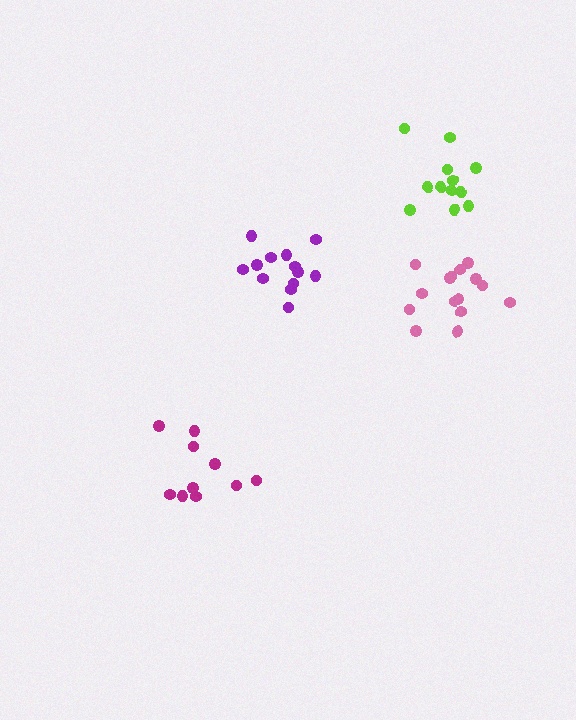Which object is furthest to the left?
The magenta cluster is leftmost.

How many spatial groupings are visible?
There are 4 spatial groupings.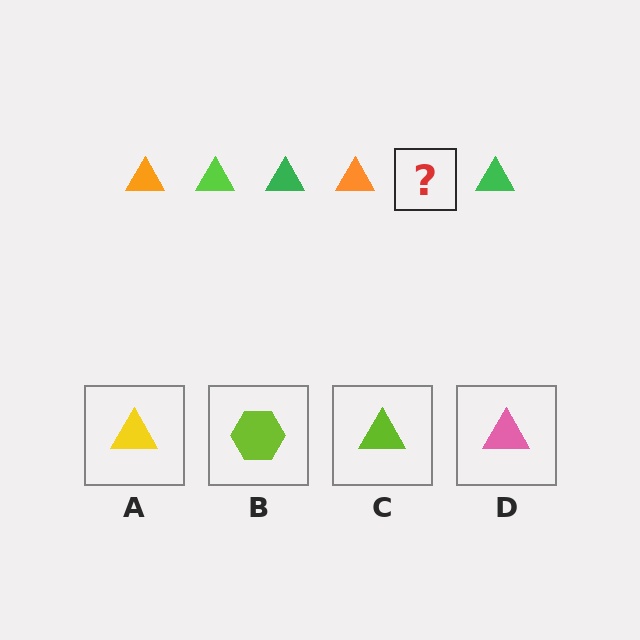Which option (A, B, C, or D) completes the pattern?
C.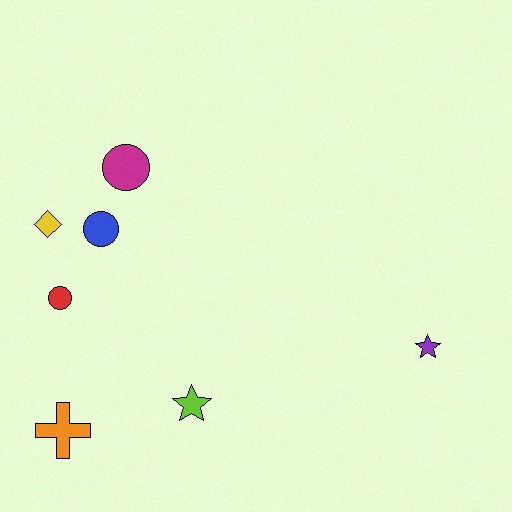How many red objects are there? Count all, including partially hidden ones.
There is 1 red object.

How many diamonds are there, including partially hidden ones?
There is 1 diamond.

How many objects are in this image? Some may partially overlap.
There are 7 objects.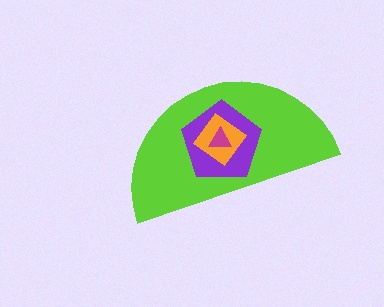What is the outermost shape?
The lime semicircle.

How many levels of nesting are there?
4.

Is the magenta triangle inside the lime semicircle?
Yes.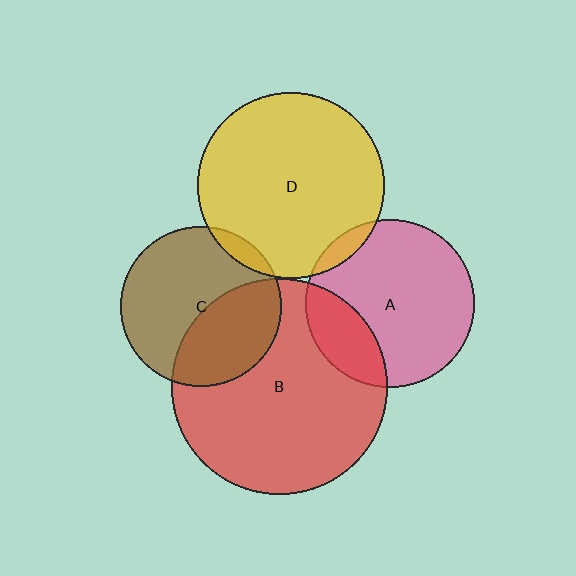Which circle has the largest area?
Circle B (red).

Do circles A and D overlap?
Yes.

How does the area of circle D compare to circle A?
Approximately 1.2 times.